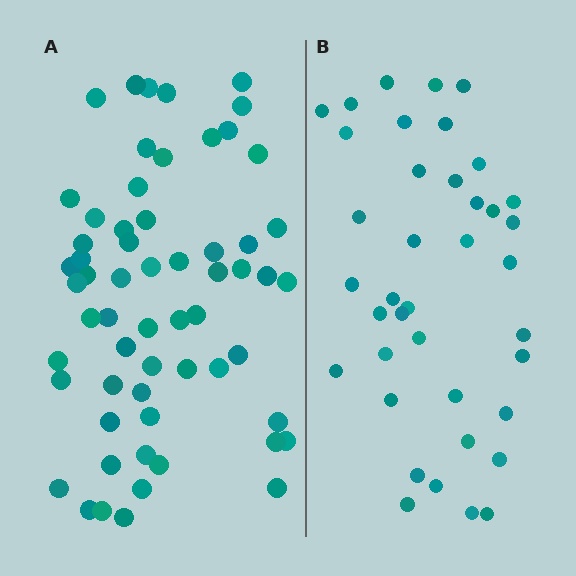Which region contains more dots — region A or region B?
Region A (the left region) has more dots.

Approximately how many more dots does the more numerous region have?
Region A has approximately 20 more dots than region B.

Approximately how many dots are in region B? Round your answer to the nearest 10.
About 40 dots. (The exact count is 39, which rounds to 40.)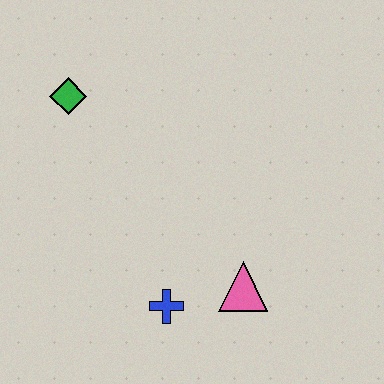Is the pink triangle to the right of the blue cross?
Yes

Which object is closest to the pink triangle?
The blue cross is closest to the pink triangle.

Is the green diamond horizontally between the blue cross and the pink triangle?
No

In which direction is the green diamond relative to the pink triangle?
The green diamond is above the pink triangle.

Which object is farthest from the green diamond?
The pink triangle is farthest from the green diamond.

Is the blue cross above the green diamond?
No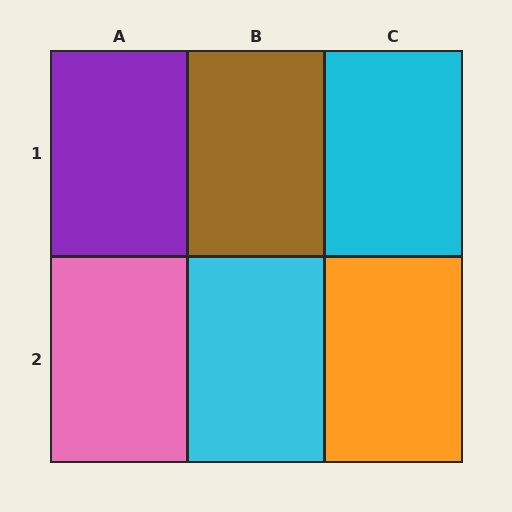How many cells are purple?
1 cell is purple.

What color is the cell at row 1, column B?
Brown.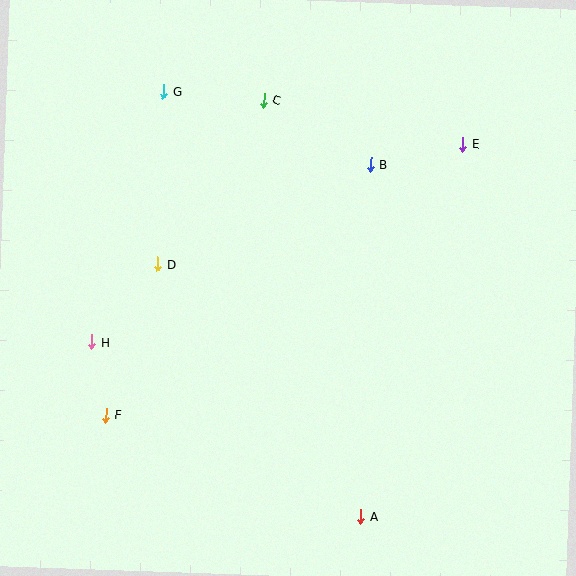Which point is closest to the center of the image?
Point D at (157, 264) is closest to the center.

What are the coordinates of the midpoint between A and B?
The midpoint between A and B is at (366, 341).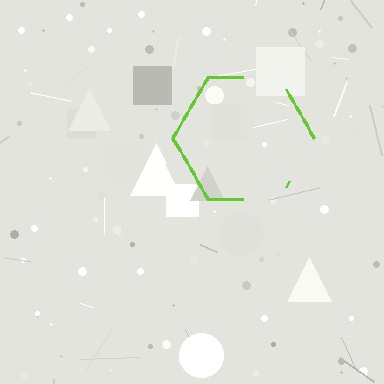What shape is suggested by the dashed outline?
The dashed outline suggests a hexagon.